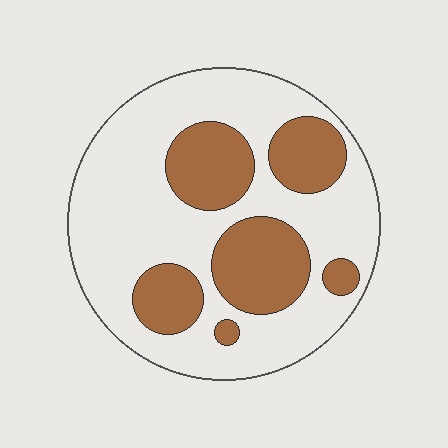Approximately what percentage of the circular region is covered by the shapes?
Approximately 30%.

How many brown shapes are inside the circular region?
6.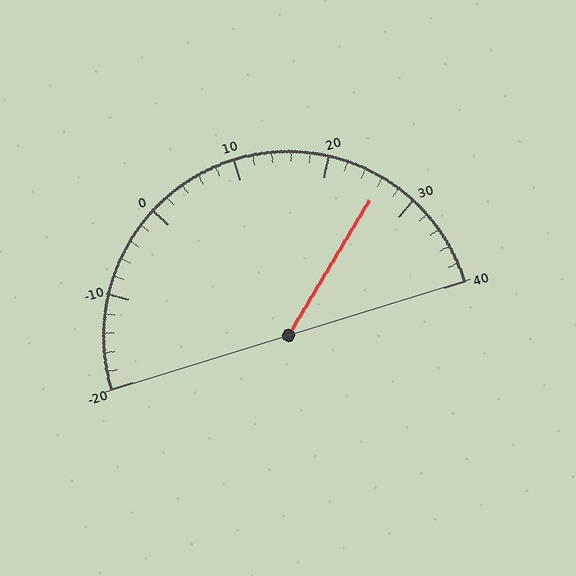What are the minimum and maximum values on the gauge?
The gauge ranges from -20 to 40.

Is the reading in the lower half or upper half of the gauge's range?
The reading is in the upper half of the range (-20 to 40).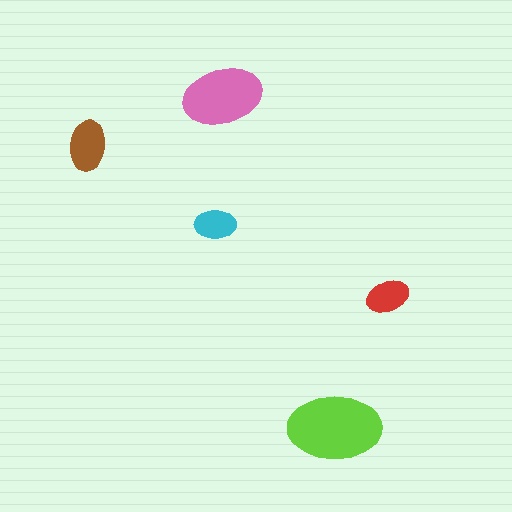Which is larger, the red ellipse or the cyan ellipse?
The red one.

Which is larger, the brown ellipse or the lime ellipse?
The lime one.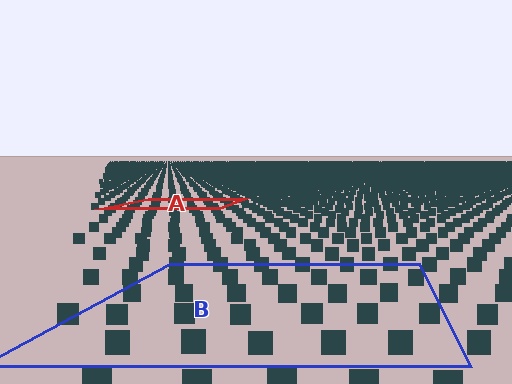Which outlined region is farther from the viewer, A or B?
Region A is farther from the viewer — the texture elements inside it appear smaller and more densely packed.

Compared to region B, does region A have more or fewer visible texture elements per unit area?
Region A has more texture elements per unit area — they are packed more densely because it is farther away.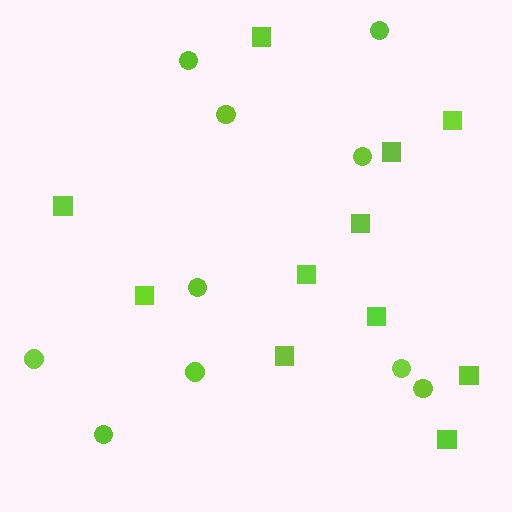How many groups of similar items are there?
There are 2 groups: one group of circles (10) and one group of squares (11).